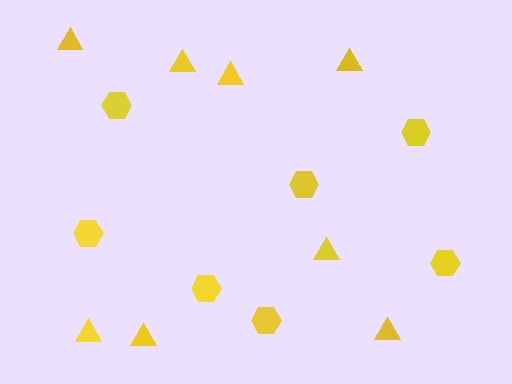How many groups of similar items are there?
There are 2 groups: one group of hexagons (7) and one group of triangles (8).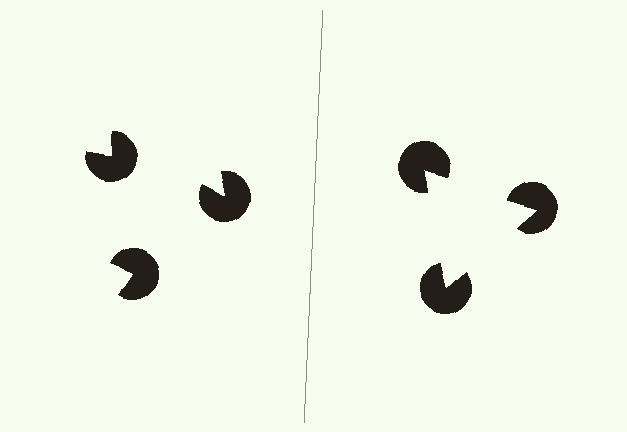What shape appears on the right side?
An illusory triangle.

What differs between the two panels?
The pac-man discs are positioned identically on both sides; only the wedge orientations differ. On the right they align to a triangle; on the left they are misaligned.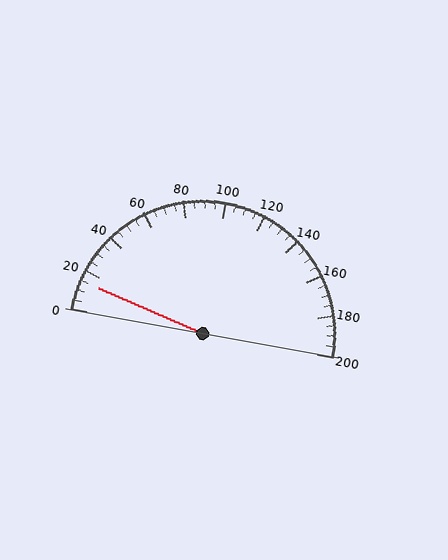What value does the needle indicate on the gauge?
The needle indicates approximately 15.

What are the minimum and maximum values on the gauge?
The gauge ranges from 0 to 200.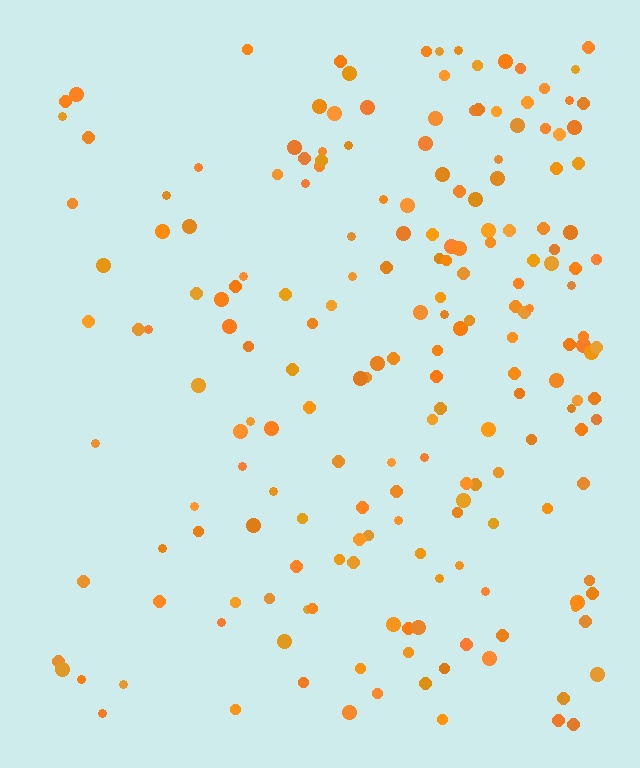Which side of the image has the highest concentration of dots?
The right.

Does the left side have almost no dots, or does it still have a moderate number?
Still a moderate number, just noticeably fewer than the right.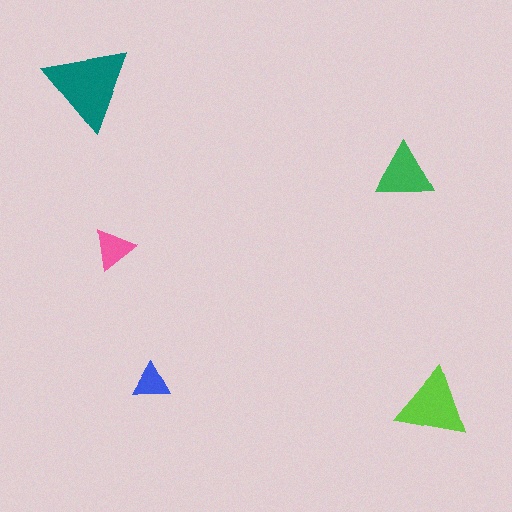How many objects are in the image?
There are 5 objects in the image.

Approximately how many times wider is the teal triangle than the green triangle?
About 1.5 times wider.